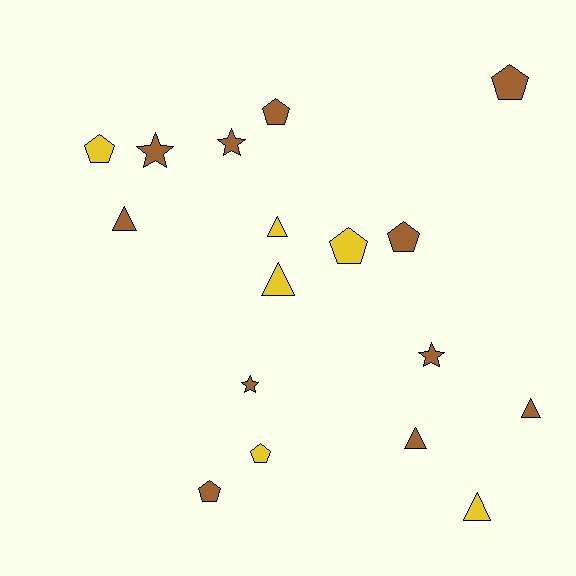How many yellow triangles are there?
There are 3 yellow triangles.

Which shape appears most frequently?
Pentagon, with 7 objects.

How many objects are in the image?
There are 17 objects.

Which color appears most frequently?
Brown, with 11 objects.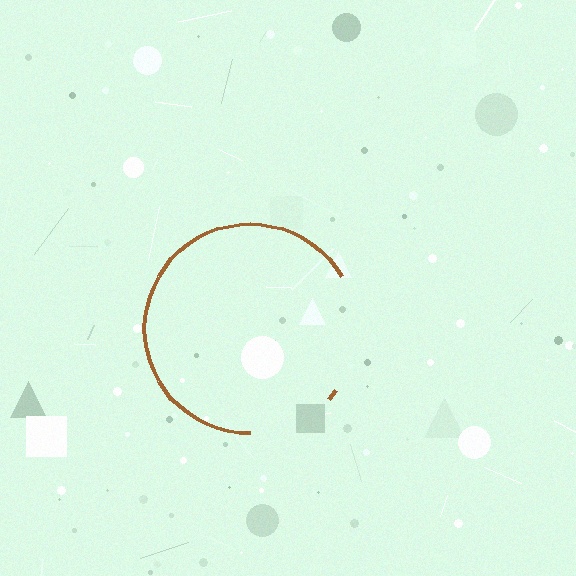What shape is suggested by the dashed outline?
The dashed outline suggests a circle.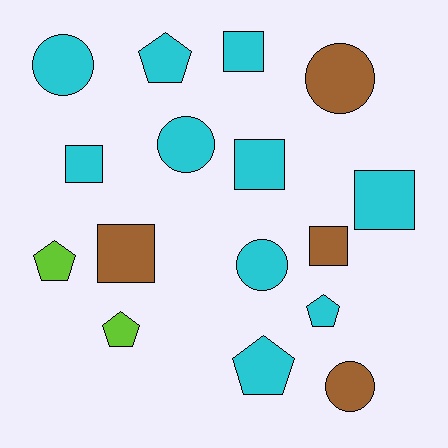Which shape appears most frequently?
Square, with 6 objects.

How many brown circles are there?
There are 2 brown circles.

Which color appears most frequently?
Cyan, with 10 objects.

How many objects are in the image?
There are 16 objects.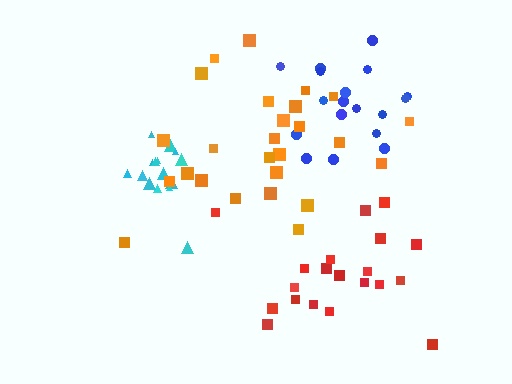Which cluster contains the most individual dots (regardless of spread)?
Orange (26).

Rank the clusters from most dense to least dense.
cyan, blue, orange, red.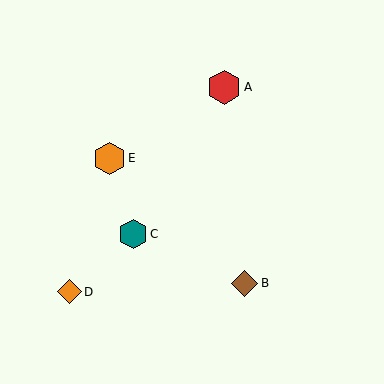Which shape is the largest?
The red hexagon (labeled A) is the largest.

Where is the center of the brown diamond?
The center of the brown diamond is at (245, 283).